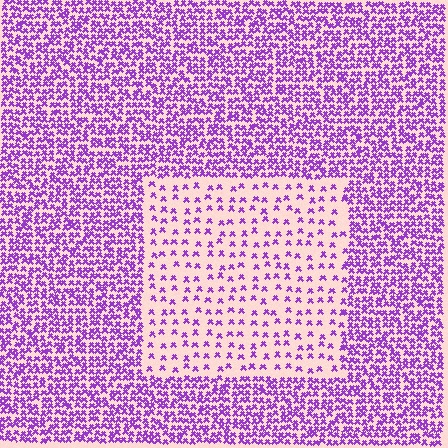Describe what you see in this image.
The image contains small purple elements arranged at two different densities. A rectangle-shaped region is visible where the elements are less densely packed than the surrounding area.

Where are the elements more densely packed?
The elements are more densely packed outside the rectangle boundary.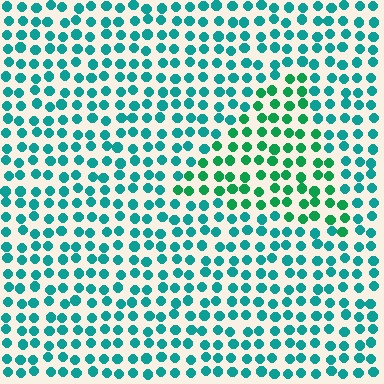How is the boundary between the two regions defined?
The boundary is defined purely by a slight shift in hue (about 31 degrees). Spacing, size, and orientation are identical on both sides.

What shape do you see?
I see a triangle.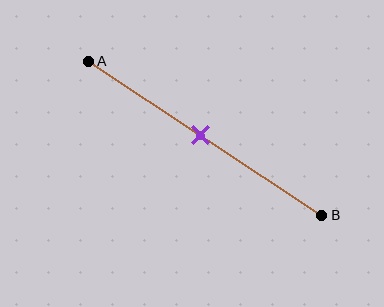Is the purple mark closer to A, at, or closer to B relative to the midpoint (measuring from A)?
The purple mark is approximately at the midpoint of segment AB.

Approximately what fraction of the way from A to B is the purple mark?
The purple mark is approximately 50% of the way from A to B.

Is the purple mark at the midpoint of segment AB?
Yes, the mark is approximately at the midpoint.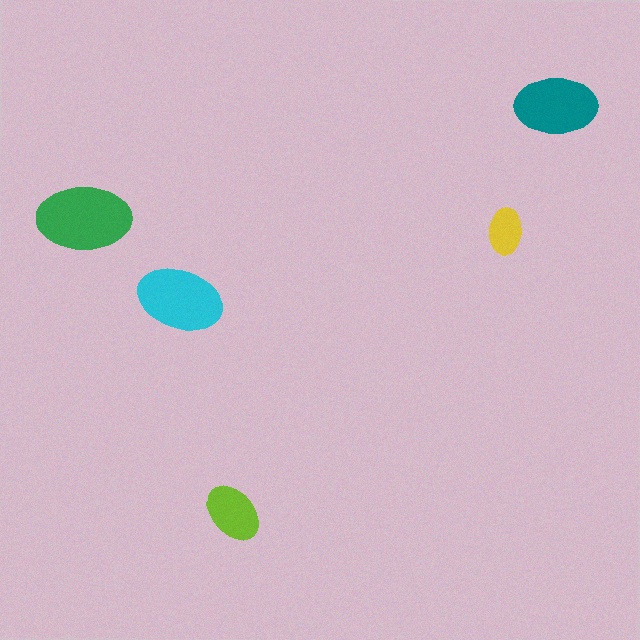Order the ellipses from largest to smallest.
the green one, the cyan one, the teal one, the lime one, the yellow one.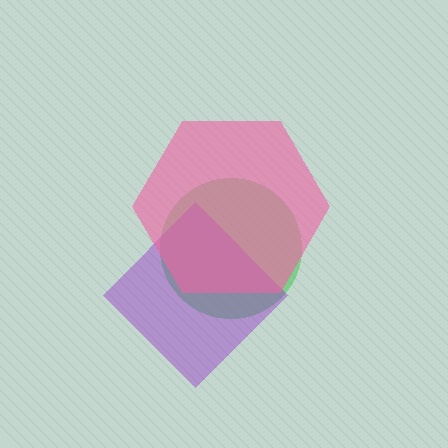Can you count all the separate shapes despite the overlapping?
Yes, there are 3 separate shapes.